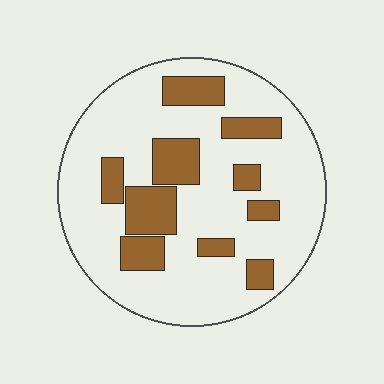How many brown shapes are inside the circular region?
10.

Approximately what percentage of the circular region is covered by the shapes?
Approximately 25%.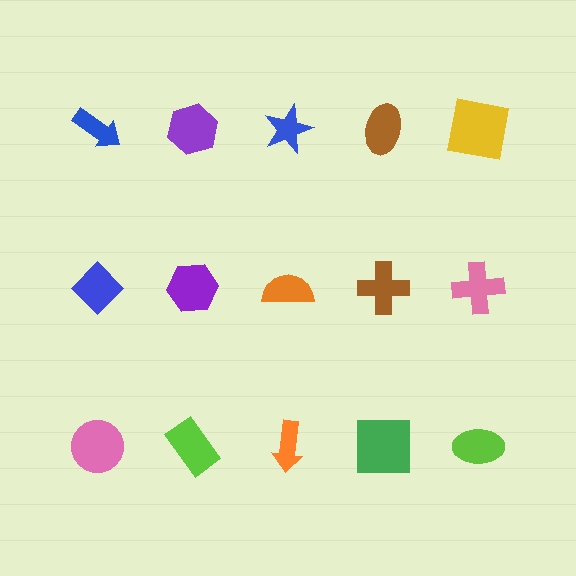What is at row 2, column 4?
A brown cross.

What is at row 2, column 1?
A blue diamond.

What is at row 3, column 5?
A lime ellipse.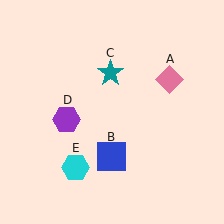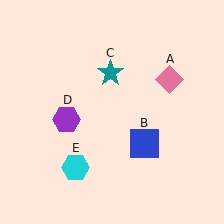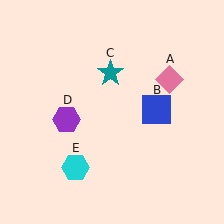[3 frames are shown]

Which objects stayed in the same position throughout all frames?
Pink diamond (object A) and teal star (object C) and purple hexagon (object D) and cyan hexagon (object E) remained stationary.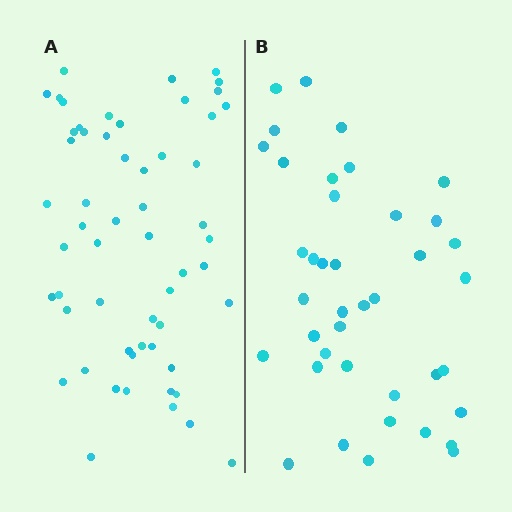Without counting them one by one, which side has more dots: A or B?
Region A (the left region) has more dots.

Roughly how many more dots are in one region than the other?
Region A has approximately 15 more dots than region B.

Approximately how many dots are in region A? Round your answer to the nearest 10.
About 60 dots. (The exact count is 57, which rounds to 60.)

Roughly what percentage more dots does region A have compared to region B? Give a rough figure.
About 40% more.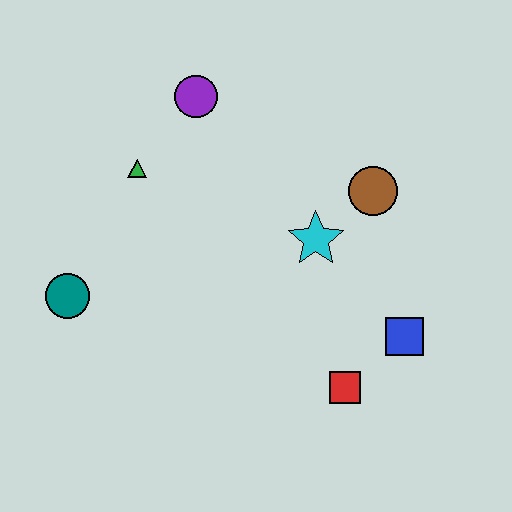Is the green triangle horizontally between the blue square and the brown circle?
No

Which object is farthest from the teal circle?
The blue square is farthest from the teal circle.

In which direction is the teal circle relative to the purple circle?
The teal circle is below the purple circle.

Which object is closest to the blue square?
The red square is closest to the blue square.